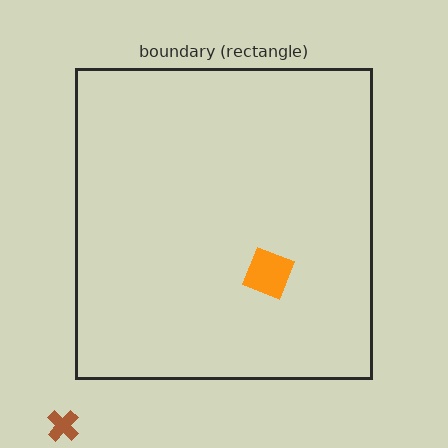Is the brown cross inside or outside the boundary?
Outside.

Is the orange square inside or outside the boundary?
Inside.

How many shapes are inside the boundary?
1 inside, 1 outside.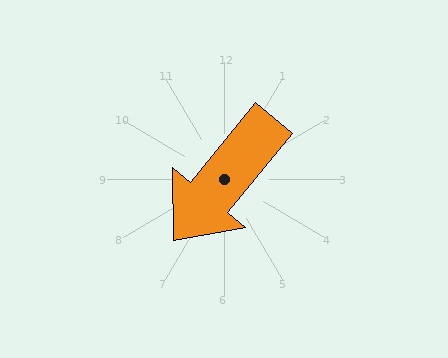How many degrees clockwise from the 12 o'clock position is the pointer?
Approximately 219 degrees.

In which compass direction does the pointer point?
Southwest.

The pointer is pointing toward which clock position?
Roughly 7 o'clock.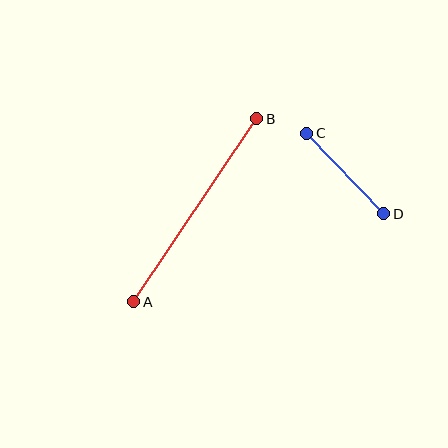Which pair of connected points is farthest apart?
Points A and B are farthest apart.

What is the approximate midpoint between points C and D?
The midpoint is at approximately (345, 174) pixels.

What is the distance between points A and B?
The distance is approximately 221 pixels.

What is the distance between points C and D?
The distance is approximately 111 pixels.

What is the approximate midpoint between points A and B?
The midpoint is at approximately (195, 210) pixels.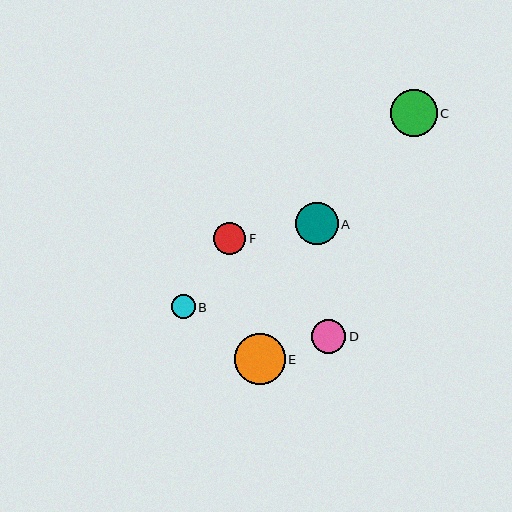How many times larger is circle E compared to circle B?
Circle E is approximately 2.2 times the size of circle B.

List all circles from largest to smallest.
From largest to smallest: E, C, A, D, F, B.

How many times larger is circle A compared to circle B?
Circle A is approximately 1.8 times the size of circle B.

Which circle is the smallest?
Circle B is the smallest with a size of approximately 24 pixels.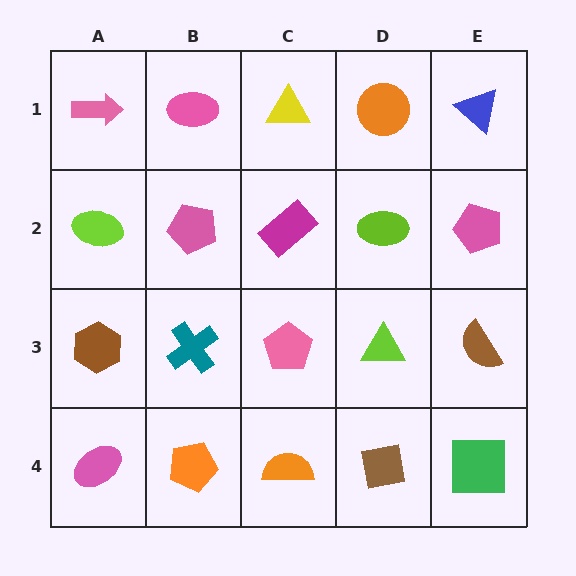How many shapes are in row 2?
5 shapes.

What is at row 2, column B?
A pink pentagon.